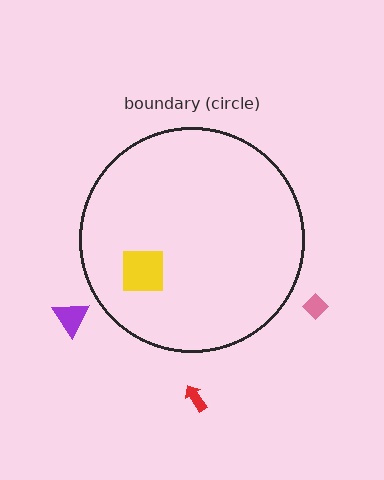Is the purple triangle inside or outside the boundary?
Outside.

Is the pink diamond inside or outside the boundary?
Outside.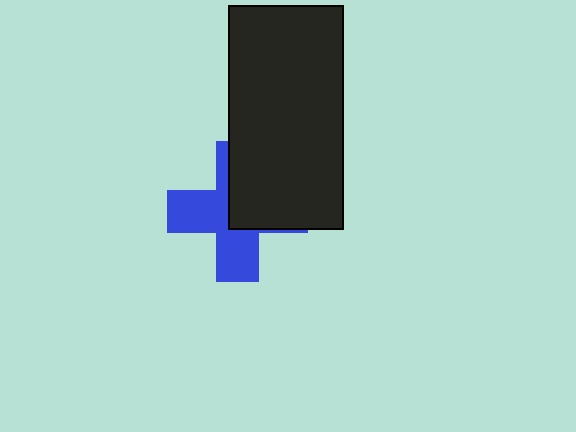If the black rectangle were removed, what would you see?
You would see the complete blue cross.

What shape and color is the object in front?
The object in front is a black rectangle.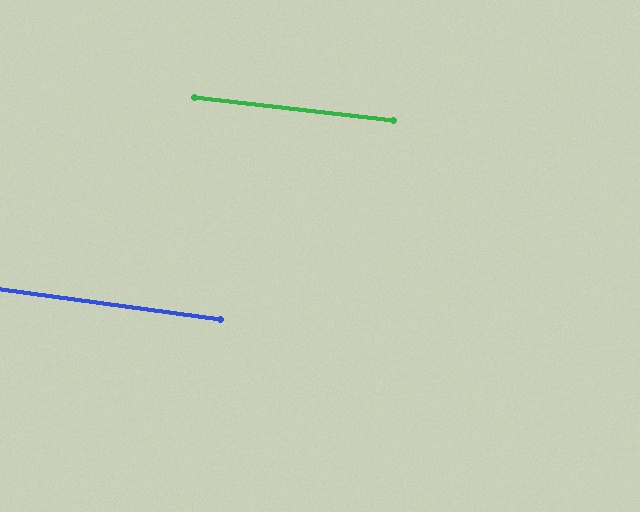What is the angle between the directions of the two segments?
Approximately 1 degree.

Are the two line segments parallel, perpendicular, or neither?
Parallel — their directions differ by only 1.3°.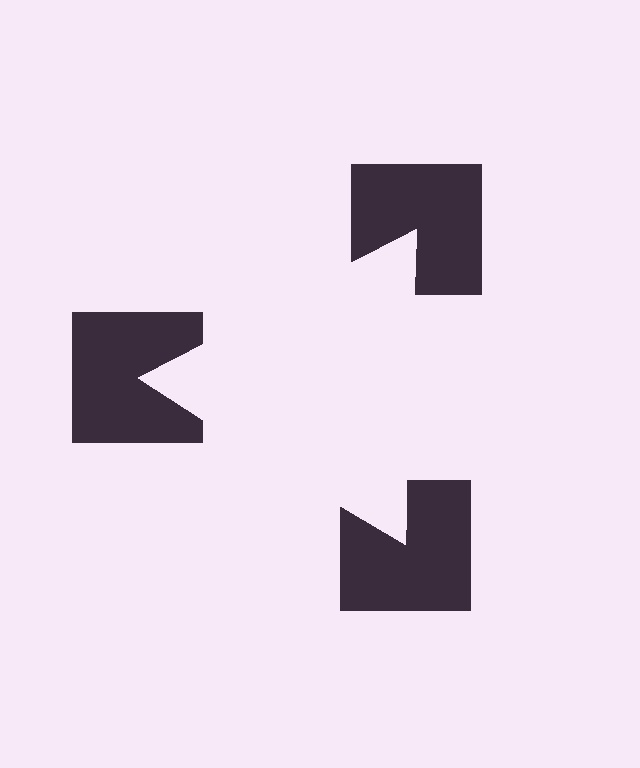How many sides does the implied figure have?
3 sides.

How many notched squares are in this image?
There are 3 — one at each vertex of the illusory triangle.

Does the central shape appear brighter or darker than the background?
It typically appears slightly brighter than the background, even though no actual brightness change is drawn.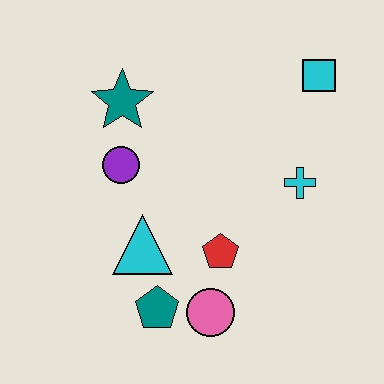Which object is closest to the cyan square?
The cyan cross is closest to the cyan square.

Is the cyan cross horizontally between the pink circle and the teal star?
No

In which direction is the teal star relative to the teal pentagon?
The teal star is above the teal pentagon.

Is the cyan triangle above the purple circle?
No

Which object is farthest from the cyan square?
The teal pentagon is farthest from the cyan square.